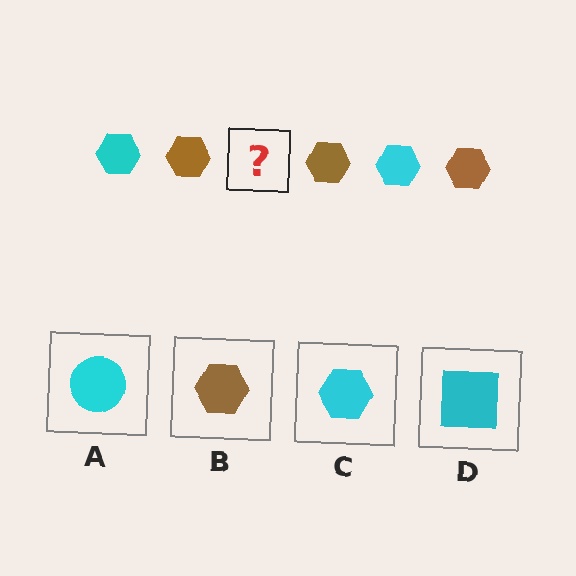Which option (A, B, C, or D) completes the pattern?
C.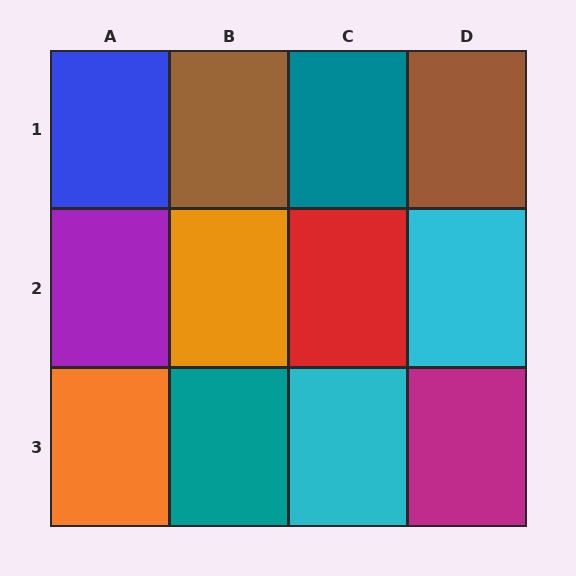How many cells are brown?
2 cells are brown.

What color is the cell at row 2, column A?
Purple.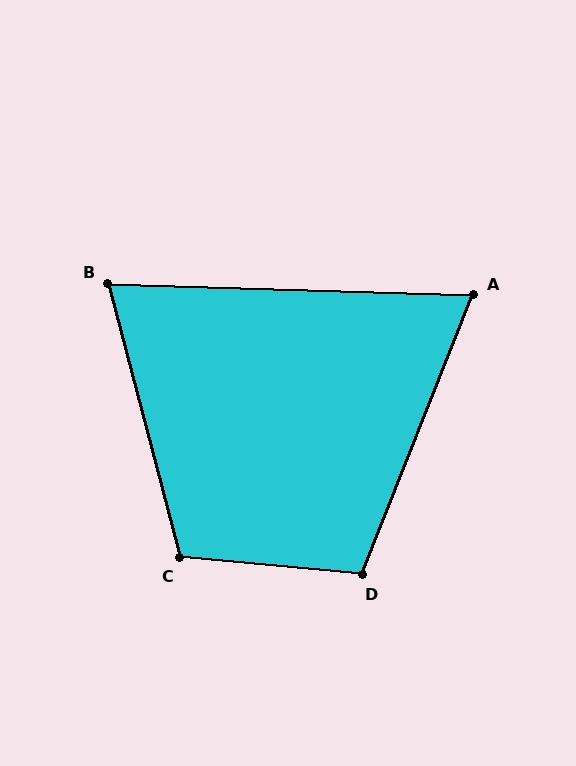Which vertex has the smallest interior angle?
A, at approximately 70 degrees.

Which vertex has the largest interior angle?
C, at approximately 110 degrees.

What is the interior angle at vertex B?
Approximately 74 degrees (acute).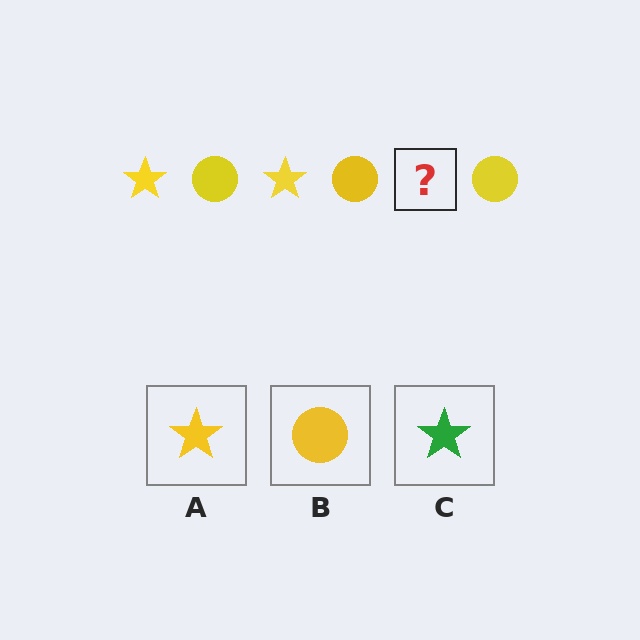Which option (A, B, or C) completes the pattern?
A.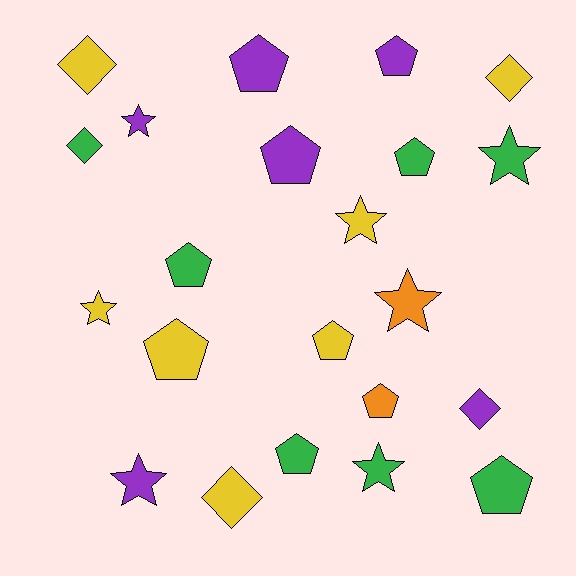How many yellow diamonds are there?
There are 3 yellow diamonds.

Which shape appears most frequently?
Pentagon, with 10 objects.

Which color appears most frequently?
Yellow, with 7 objects.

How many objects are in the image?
There are 22 objects.